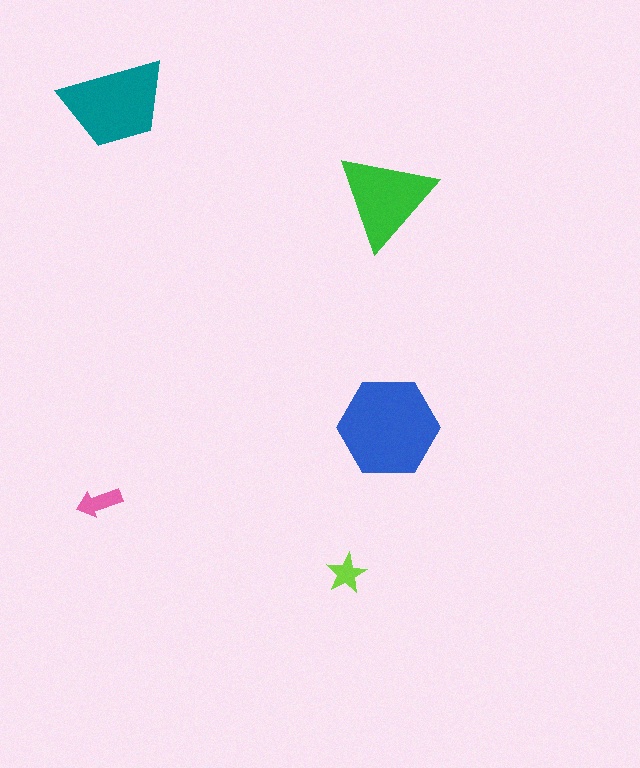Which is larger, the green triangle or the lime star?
The green triangle.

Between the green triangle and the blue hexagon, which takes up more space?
The blue hexagon.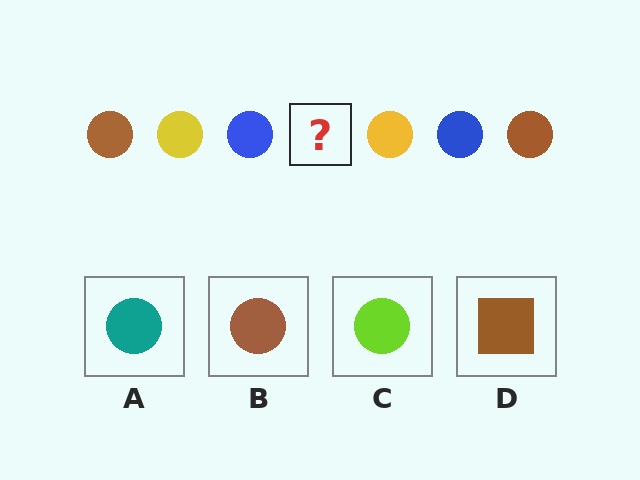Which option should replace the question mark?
Option B.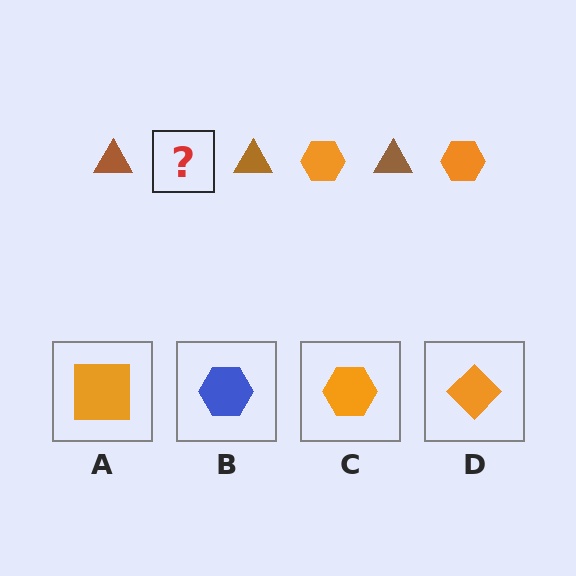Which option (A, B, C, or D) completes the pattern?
C.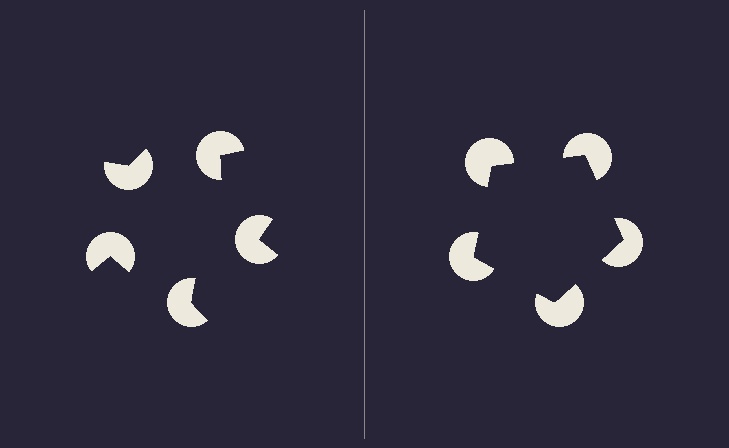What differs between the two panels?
The pac-man discs are positioned identically on both sides; only the wedge orientations differ. On the right they align to a pentagon; on the left they are misaligned.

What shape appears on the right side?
An illusory pentagon.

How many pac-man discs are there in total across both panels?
10 — 5 on each side.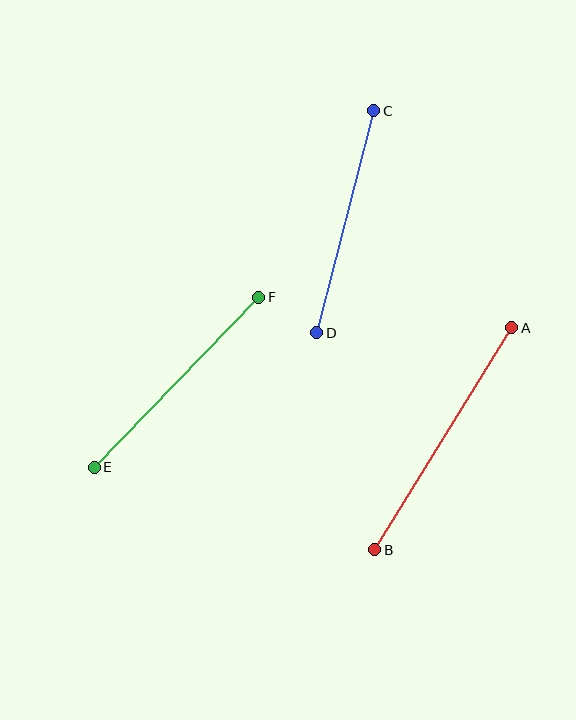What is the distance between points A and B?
The distance is approximately 261 pixels.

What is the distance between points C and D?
The distance is approximately 229 pixels.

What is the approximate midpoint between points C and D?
The midpoint is at approximately (345, 222) pixels.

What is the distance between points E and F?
The distance is approximately 237 pixels.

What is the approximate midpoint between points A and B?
The midpoint is at approximately (443, 439) pixels.